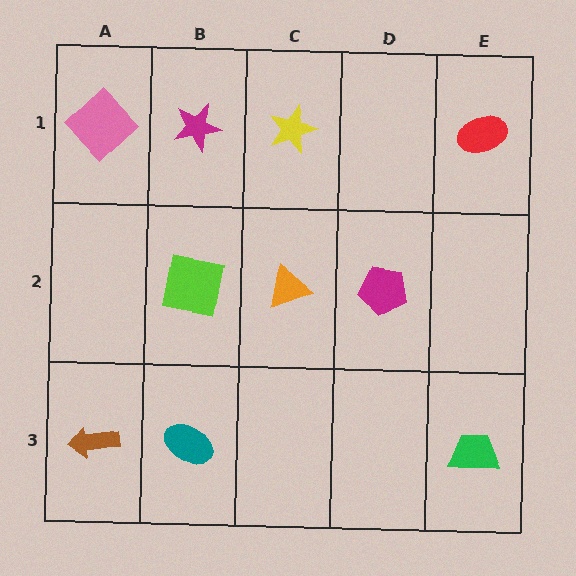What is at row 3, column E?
A green trapezoid.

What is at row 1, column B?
A magenta star.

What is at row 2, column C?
An orange triangle.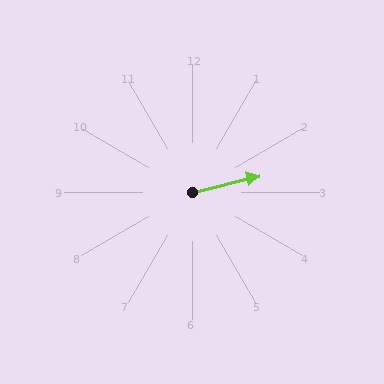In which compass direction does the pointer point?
East.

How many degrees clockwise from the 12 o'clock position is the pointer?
Approximately 76 degrees.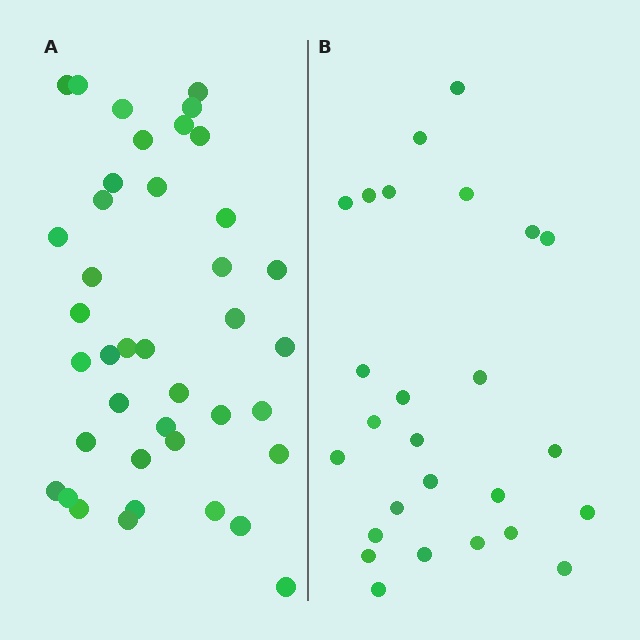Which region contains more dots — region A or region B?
Region A (the left region) has more dots.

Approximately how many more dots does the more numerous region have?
Region A has approximately 15 more dots than region B.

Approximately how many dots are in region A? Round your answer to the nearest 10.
About 40 dots.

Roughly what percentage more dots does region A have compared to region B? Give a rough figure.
About 55% more.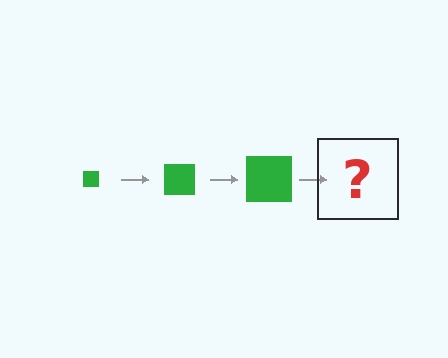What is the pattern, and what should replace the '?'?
The pattern is that the square gets progressively larger each step. The '?' should be a green square, larger than the previous one.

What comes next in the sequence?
The next element should be a green square, larger than the previous one.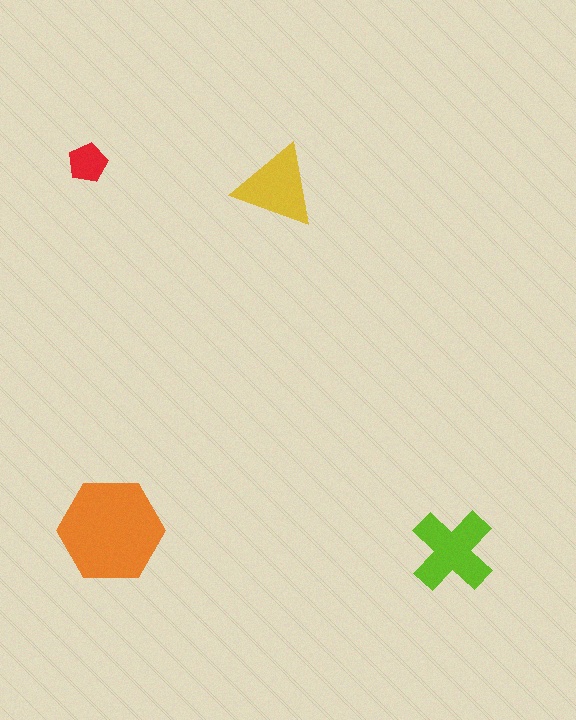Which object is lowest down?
The lime cross is bottommost.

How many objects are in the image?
There are 4 objects in the image.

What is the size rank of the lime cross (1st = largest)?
2nd.